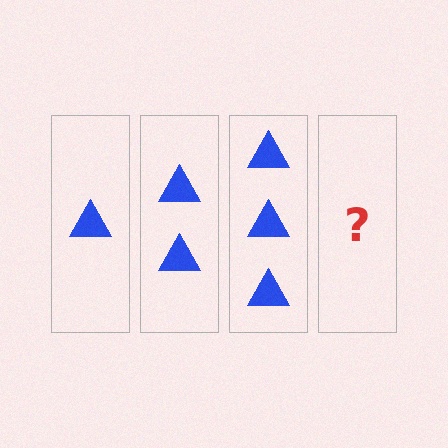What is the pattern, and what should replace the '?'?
The pattern is that each step adds one more triangle. The '?' should be 4 triangles.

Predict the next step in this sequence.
The next step is 4 triangles.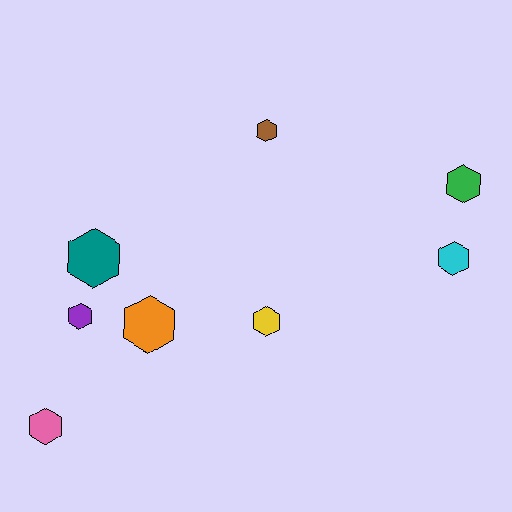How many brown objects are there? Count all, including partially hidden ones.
There is 1 brown object.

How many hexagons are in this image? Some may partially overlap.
There are 8 hexagons.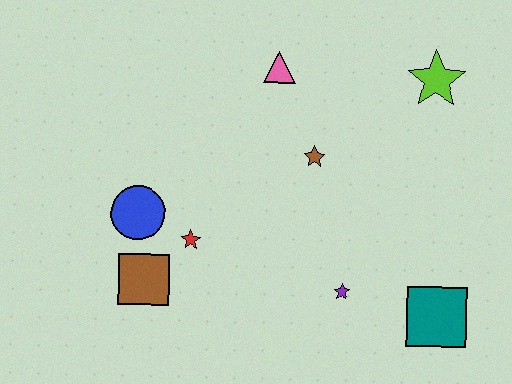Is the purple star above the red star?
No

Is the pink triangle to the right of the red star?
Yes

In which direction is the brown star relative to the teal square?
The brown star is above the teal square.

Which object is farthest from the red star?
The lime star is farthest from the red star.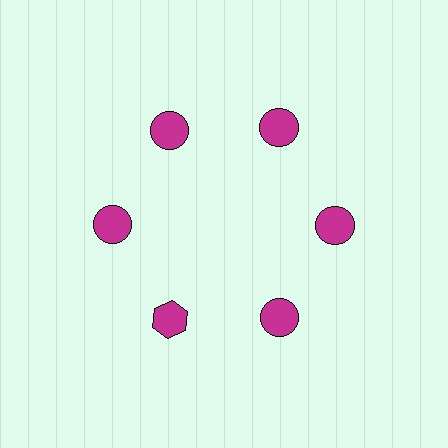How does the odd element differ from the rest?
It has a different shape: hexagon instead of circle.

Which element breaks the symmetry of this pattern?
The magenta hexagon at roughly the 7 o'clock position breaks the symmetry. All other shapes are magenta circles.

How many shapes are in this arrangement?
There are 6 shapes arranged in a ring pattern.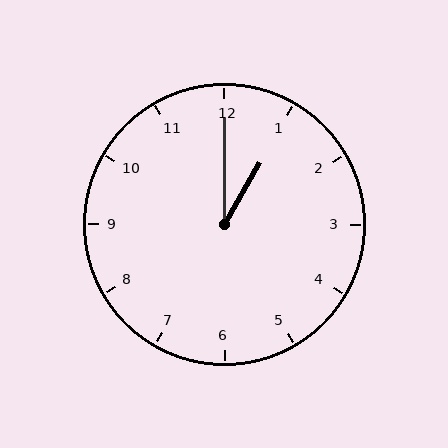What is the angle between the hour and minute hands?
Approximately 30 degrees.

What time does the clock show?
1:00.